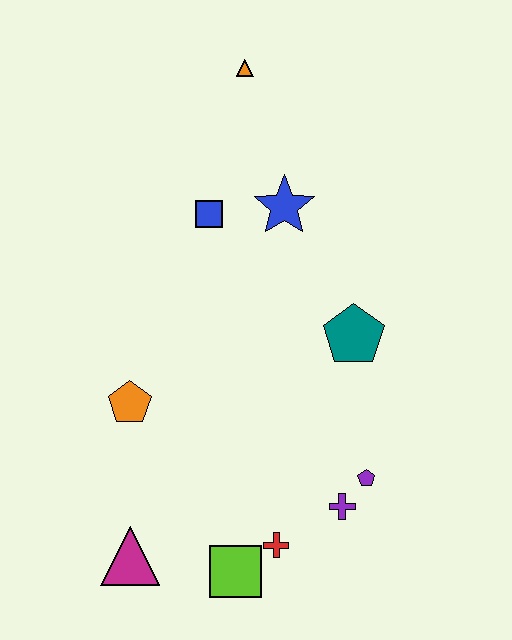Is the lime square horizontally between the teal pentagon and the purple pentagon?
No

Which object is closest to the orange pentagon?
The magenta triangle is closest to the orange pentagon.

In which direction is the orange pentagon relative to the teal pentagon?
The orange pentagon is to the left of the teal pentagon.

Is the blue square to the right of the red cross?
No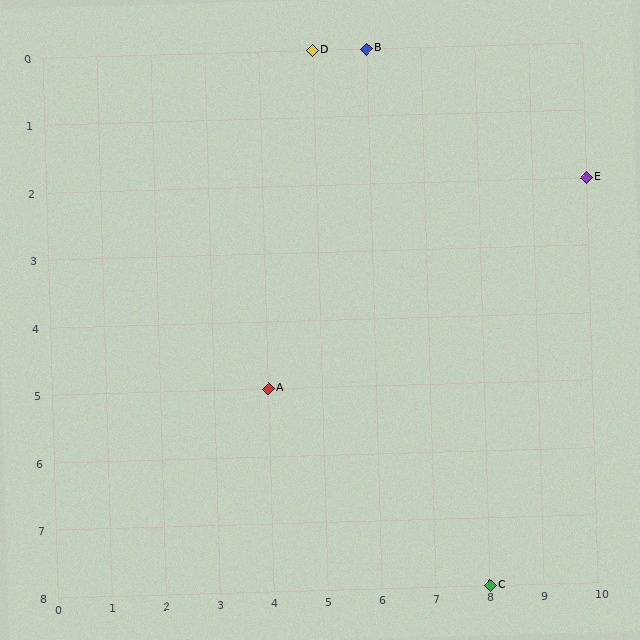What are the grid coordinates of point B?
Point B is at grid coordinates (6, 0).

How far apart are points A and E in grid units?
Points A and E are 6 columns and 3 rows apart (about 6.7 grid units diagonally).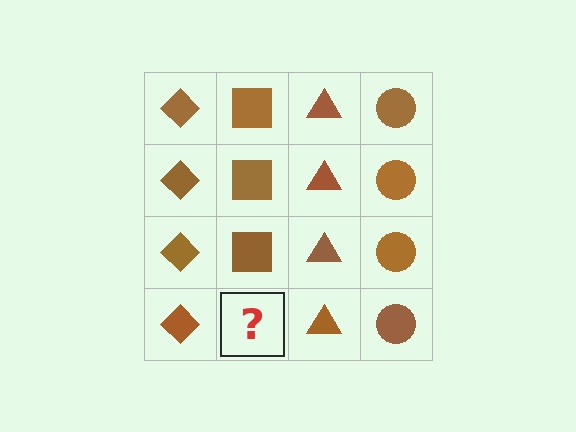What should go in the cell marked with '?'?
The missing cell should contain a brown square.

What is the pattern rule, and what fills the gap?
The rule is that each column has a consistent shape. The gap should be filled with a brown square.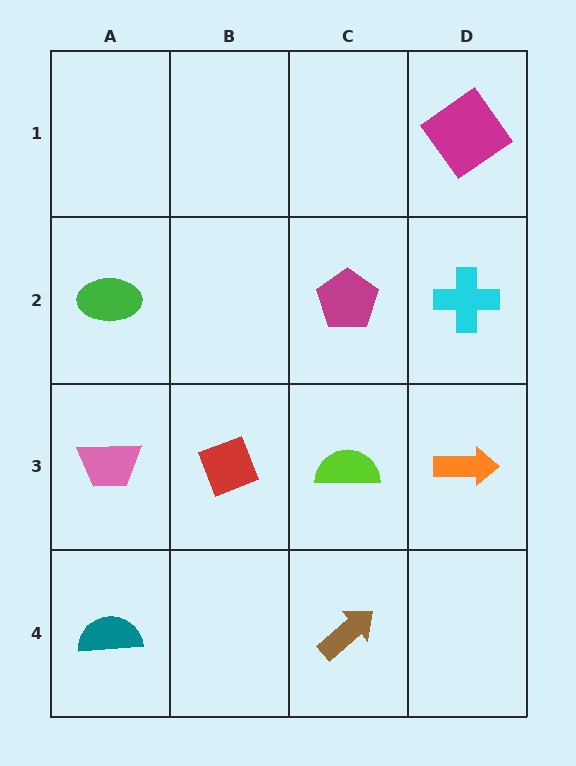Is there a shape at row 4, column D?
No, that cell is empty.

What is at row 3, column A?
A pink trapezoid.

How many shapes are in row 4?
2 shapes.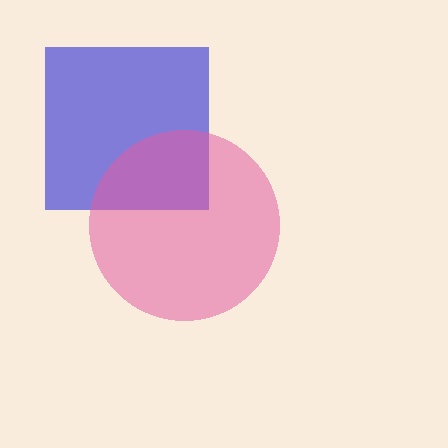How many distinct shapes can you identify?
There are 2 distinct shapes: a blue square, a pink circle.